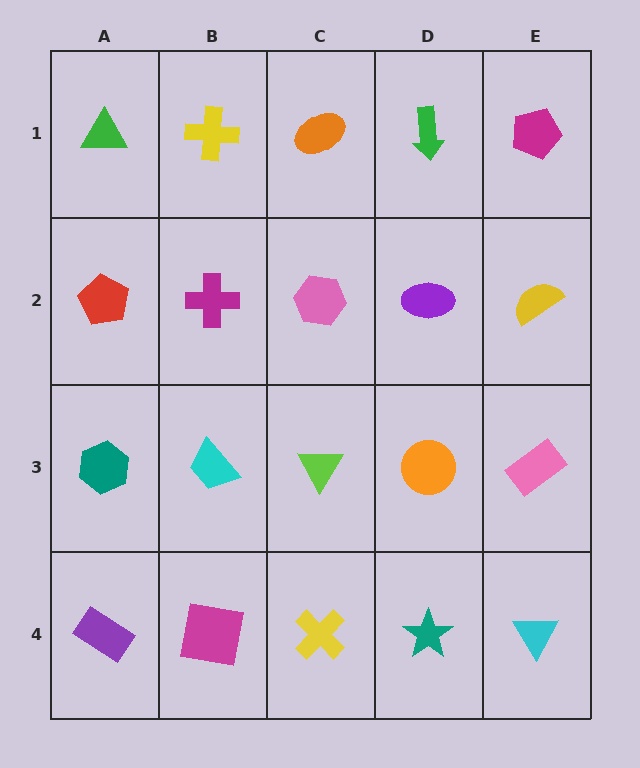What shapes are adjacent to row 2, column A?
A green triangle (row 1, column A), a teal hexagon (row 3, column A), a magenta cross (row 2, column B).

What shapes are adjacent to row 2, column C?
An orange ellipse (row 1, column C), a lime triangle (row 3, column C), a magenta cross (row 2, column B), a purple ellipse (row 2, column D).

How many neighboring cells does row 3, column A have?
3.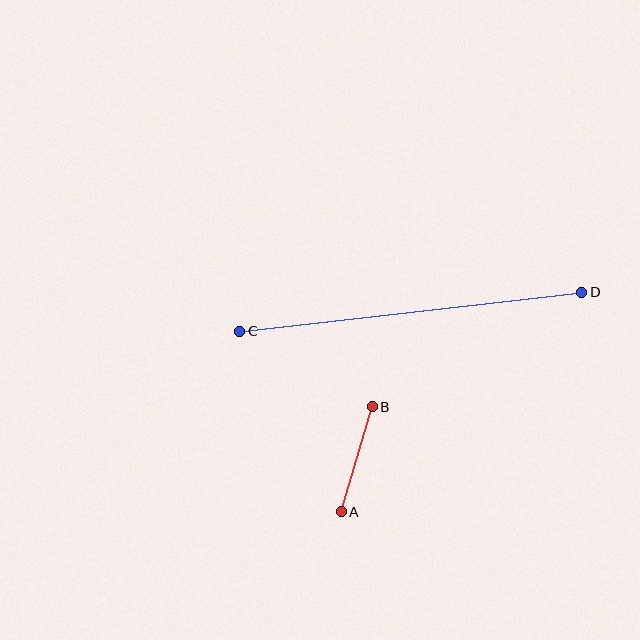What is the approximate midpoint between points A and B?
The midpoint is at approximately (357, 459) pixels.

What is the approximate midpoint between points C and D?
The midpoint is at approximately (411, 312) pixels.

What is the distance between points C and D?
The distance is approximately 344 pixels.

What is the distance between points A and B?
The distance is approximately 109 pixels.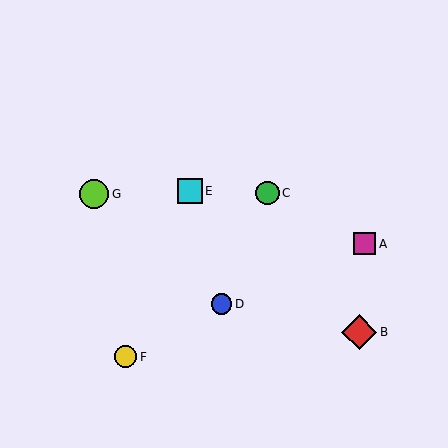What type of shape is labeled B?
Shape B is a red diamond.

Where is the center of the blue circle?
The center of the blue circle is at (221, 304).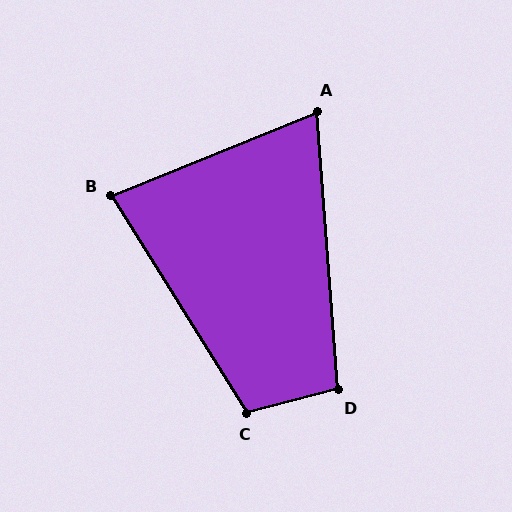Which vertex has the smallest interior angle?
A, at approximately 72 degrees.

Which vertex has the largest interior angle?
C, at approximately 108 degrees.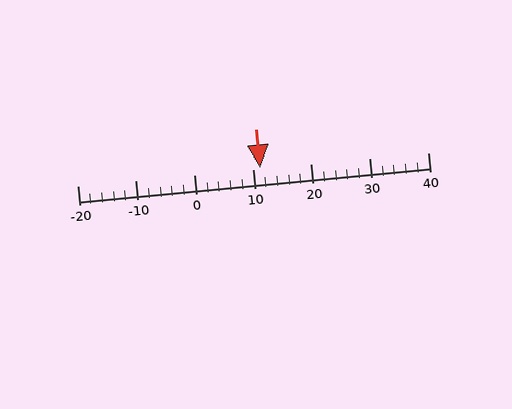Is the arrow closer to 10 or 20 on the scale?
The arrow is closer to 10.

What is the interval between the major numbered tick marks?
The major tick marks are spaced 10 units apart.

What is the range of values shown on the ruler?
The ruler shows values from -20 to 40.